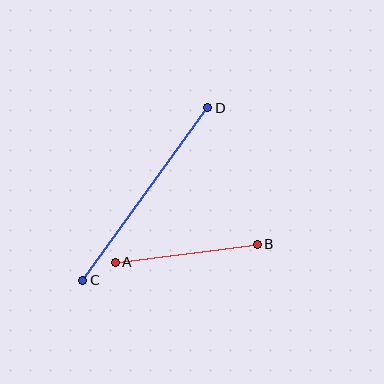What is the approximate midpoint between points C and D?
The midpoint is at approximately (145, 194) pixels.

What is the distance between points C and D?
The distance is approximately 213 pixels.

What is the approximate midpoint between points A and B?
The midpoint is at approximately (186, 253) pixels.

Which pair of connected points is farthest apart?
Points C and D are farthest apart.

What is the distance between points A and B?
The distance is approximately 143 pixels.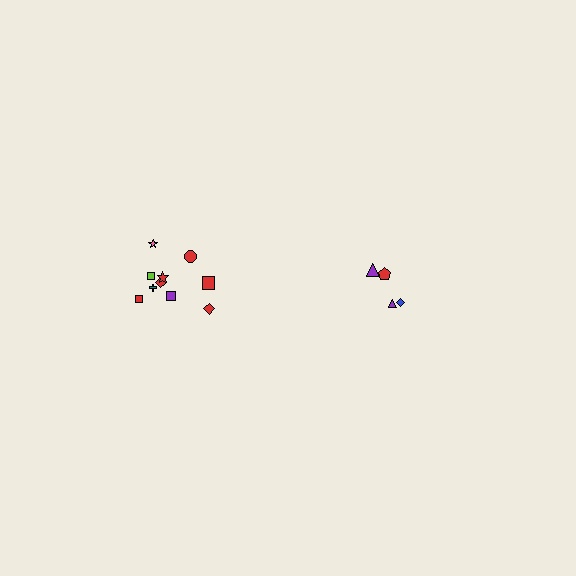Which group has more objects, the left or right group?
The left group.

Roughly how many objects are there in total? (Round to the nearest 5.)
Roughly 15 objects in total.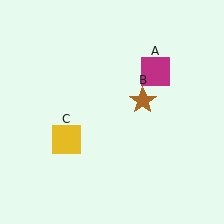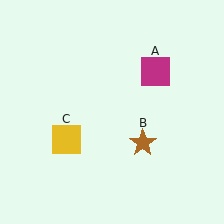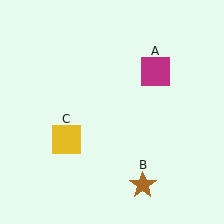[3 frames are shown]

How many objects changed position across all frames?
1 object changed position: brown star (object B).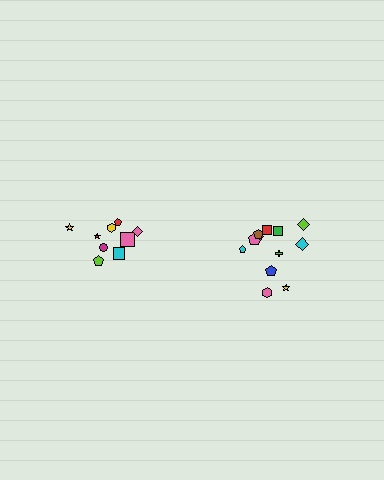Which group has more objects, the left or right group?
The right group.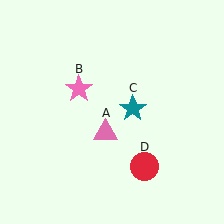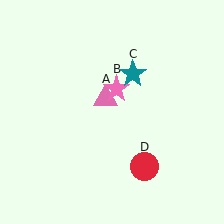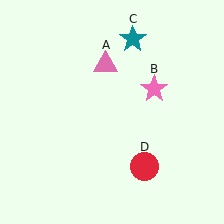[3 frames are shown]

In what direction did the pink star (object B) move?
The pink star (object B) moved right.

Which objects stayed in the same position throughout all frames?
Red circle (object D) remained stationary.